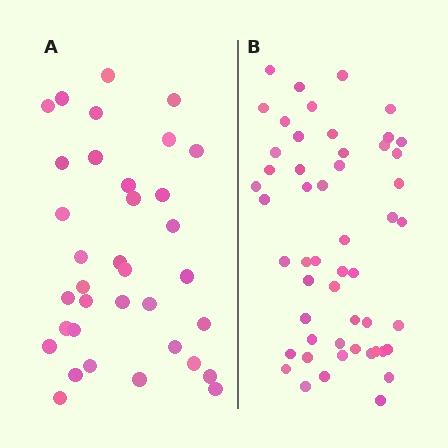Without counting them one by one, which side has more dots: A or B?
Region B (the right region) has more dots.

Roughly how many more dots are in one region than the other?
Region B has approximately 15 more dots than region A.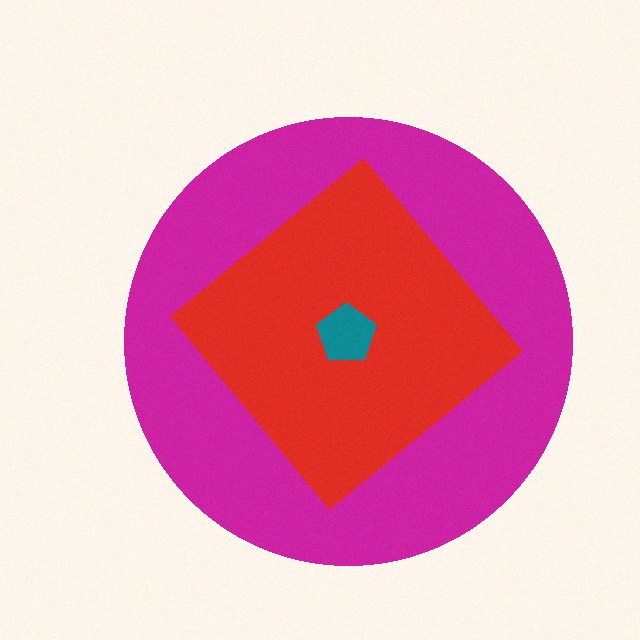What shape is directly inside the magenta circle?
The red diamond.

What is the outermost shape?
The magenta circle.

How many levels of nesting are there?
3.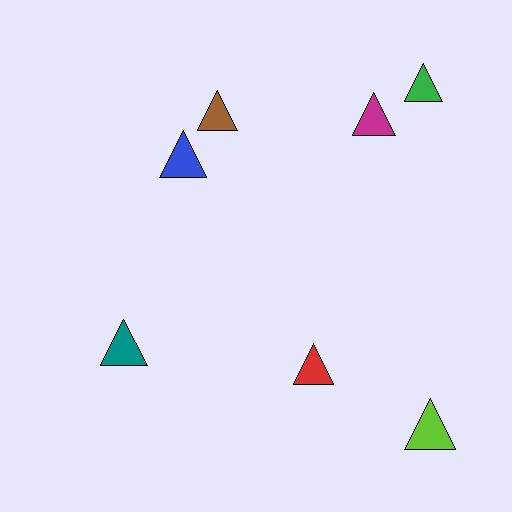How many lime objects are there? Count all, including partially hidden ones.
There is 1 lime object.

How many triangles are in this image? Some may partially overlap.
There are 7 triangles.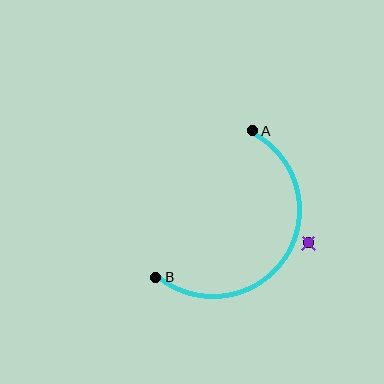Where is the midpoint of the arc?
The arc midpoint is the point on the curve farthest from the straight line joining A and B. It sits to the right of that line.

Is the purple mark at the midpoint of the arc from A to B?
No — the purple mark does not lie on the arc at all. It sits slightly outside the curve.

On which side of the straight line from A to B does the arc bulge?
The arc bulges to the right of the straight line connecting A and B.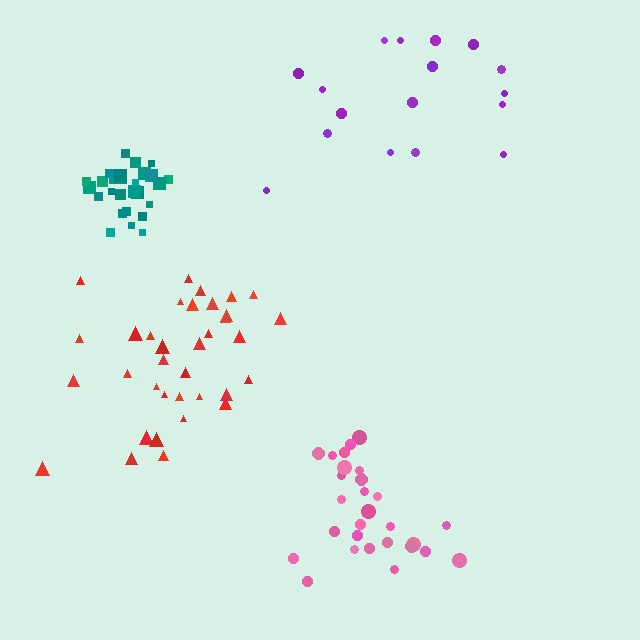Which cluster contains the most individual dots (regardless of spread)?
Red (35).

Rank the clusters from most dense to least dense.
teal, pink, red, purple.